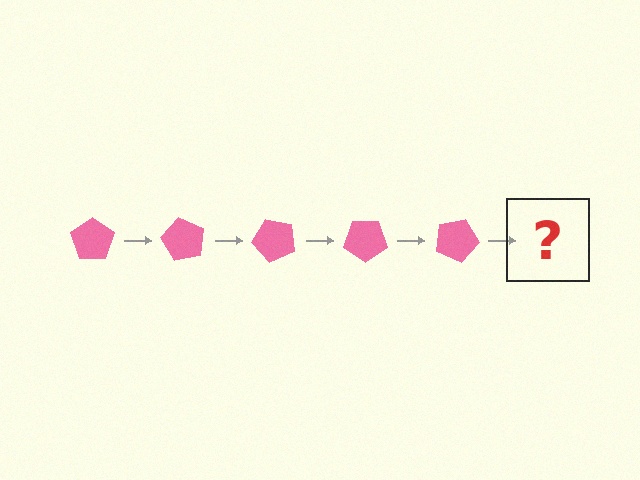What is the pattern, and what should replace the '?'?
The pattern is that the pentagon rotates 60 degrees each step. The '?' should be a pink pentagon rotated 300 degrees.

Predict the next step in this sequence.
The next step is a pink pentagon rotated 300 degrees.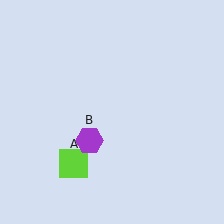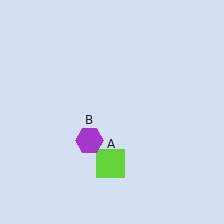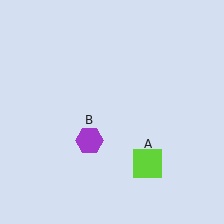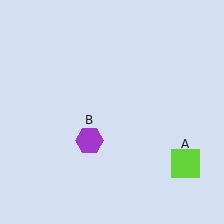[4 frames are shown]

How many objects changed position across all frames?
1 object changed position: lime square (object A).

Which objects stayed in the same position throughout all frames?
Purple hexagon (object B) remained stationary.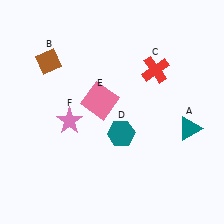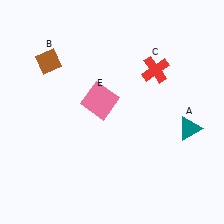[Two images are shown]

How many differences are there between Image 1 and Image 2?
There are 2 differences between the two images.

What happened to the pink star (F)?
The pink star (F) was removed in Image 2. It was in the bottom-left area of Image 1.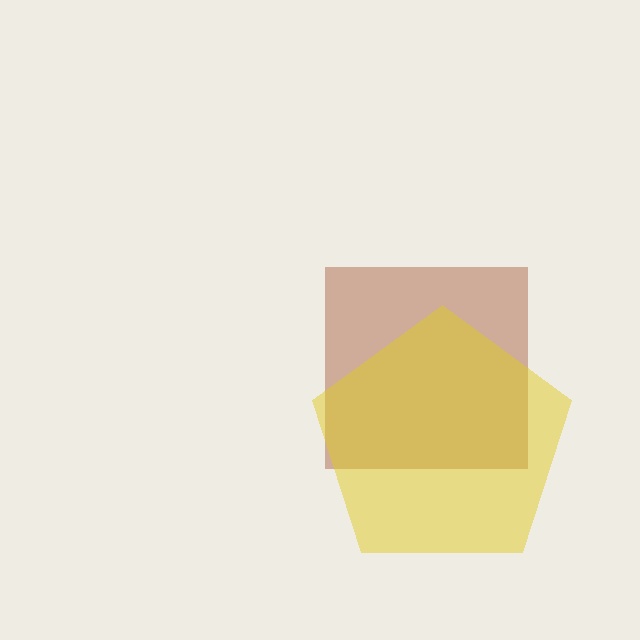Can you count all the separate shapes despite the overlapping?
Yes, there are 2 separate shapes.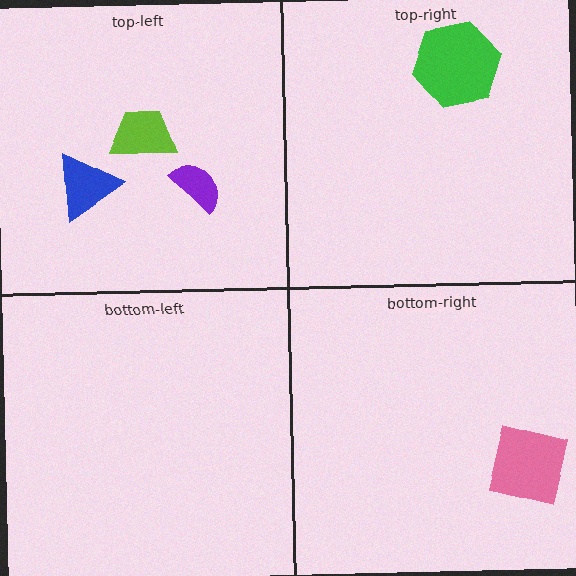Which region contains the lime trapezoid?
The top-left region.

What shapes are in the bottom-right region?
The pink square.